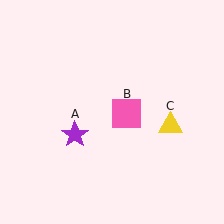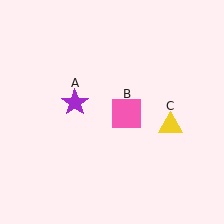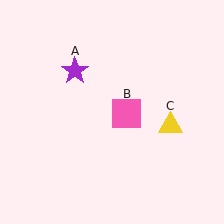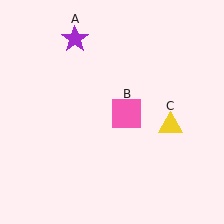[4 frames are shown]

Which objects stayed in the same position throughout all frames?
Pink square (object B) and yellow triangle (object C) remained stationary.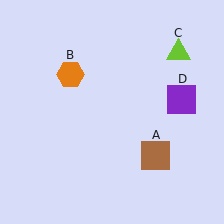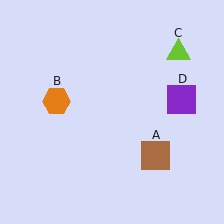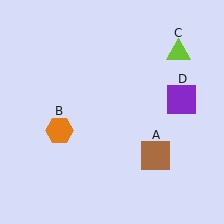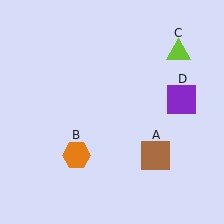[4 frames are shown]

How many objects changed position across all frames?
1 object changed position: orange hexagon (object B).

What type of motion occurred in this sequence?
The orange hexagon (object B) rotated counterclockwise around the center of the scene.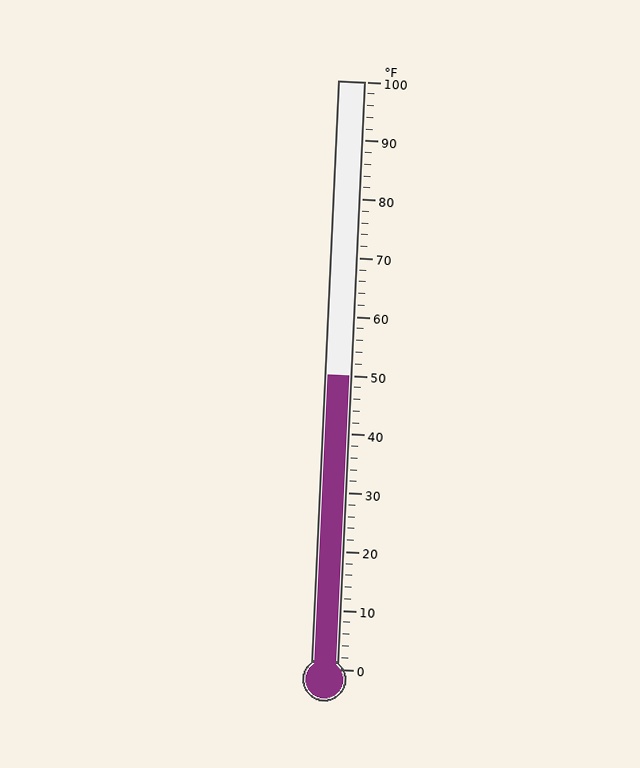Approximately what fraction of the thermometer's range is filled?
The thermometer is filled to approximately 50% of its range.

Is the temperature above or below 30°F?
The temperature is above 30°F.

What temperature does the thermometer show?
The thermometer shows approximately 50°F.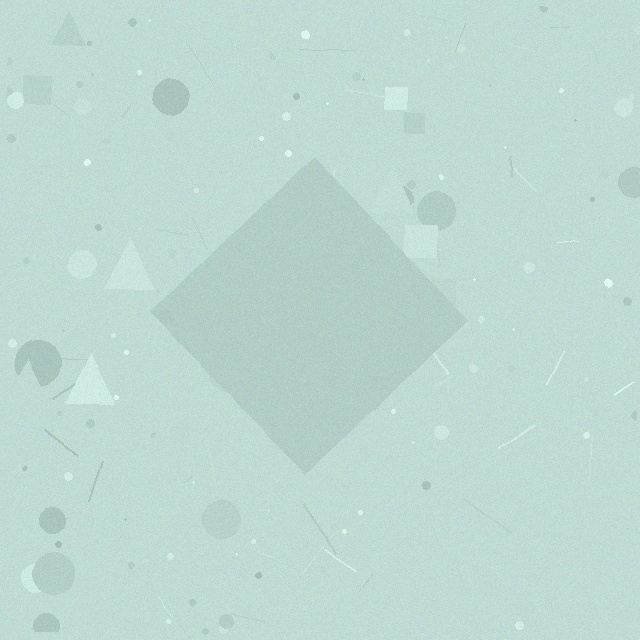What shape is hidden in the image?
A diamond is hidden in the image.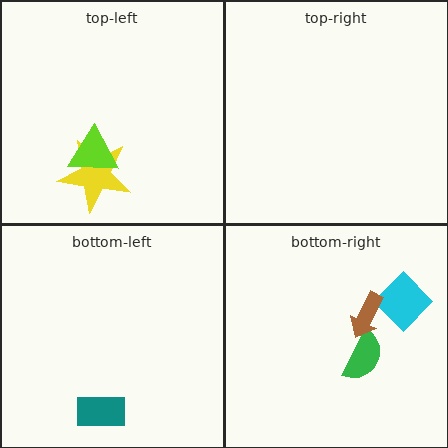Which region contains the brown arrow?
The bottom-right region.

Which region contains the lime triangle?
The top-left region.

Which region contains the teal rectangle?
The bottom-left region.